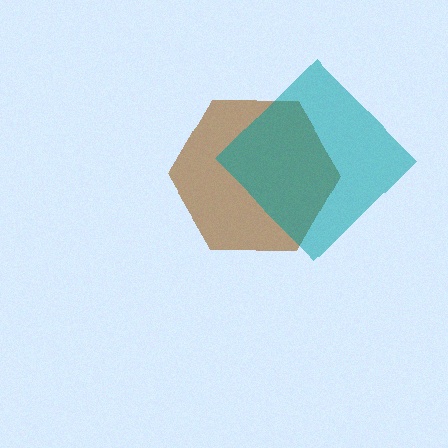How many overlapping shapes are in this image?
There are 2 overlapping shapes in the image.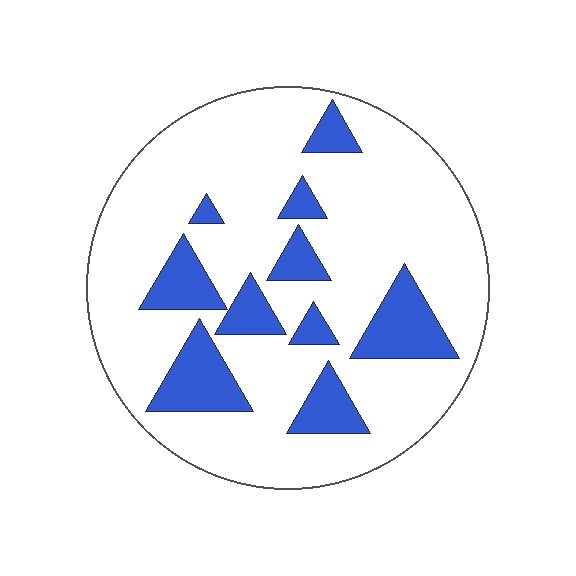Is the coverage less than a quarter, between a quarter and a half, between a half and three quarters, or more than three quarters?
Less than a quarter.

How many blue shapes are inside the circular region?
10.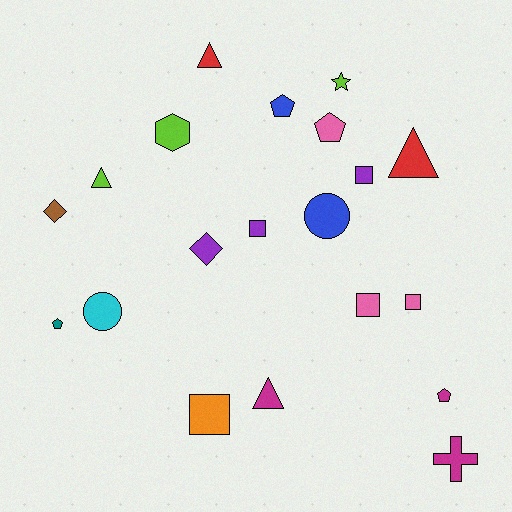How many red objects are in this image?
There are 2 red objects.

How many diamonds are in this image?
There are 2 diamonds.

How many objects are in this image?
There are 20 objects.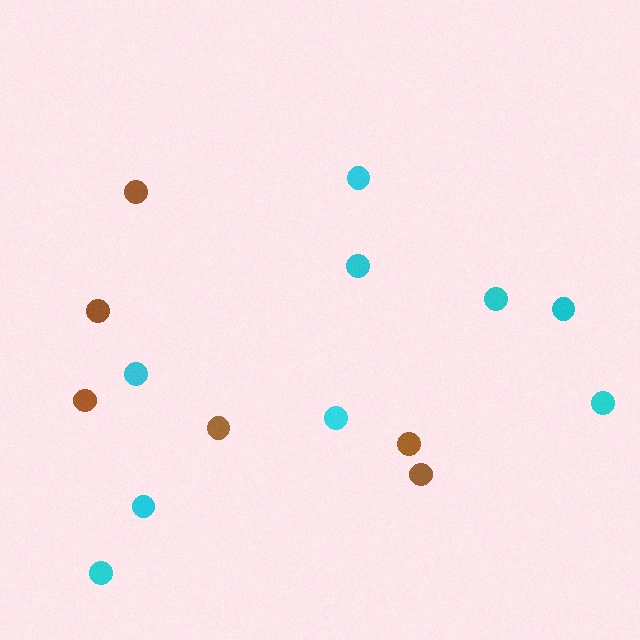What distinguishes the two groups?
There are 2 groups: one group of brown circles (6) and one group of cyan circles (9).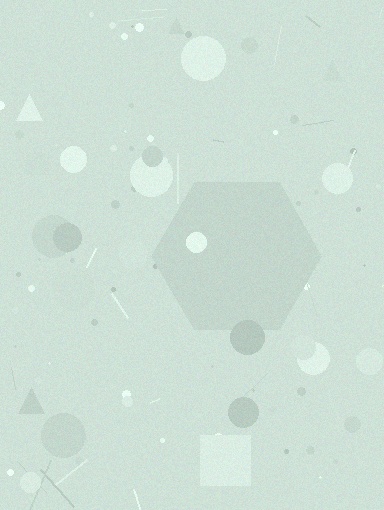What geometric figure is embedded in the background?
A hexagon is embedded in the background.